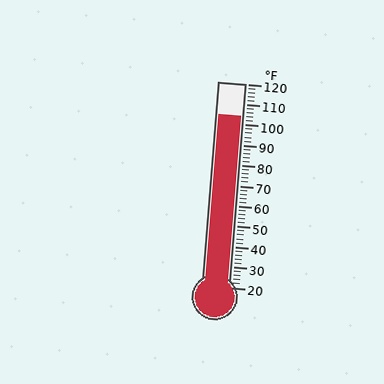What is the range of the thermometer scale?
The thermometer scale ranges from 20°F to 120°F.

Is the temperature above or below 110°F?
The temperature is below 110°F.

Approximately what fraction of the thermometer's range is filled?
The thermometer is filled to approximately 85% of its range.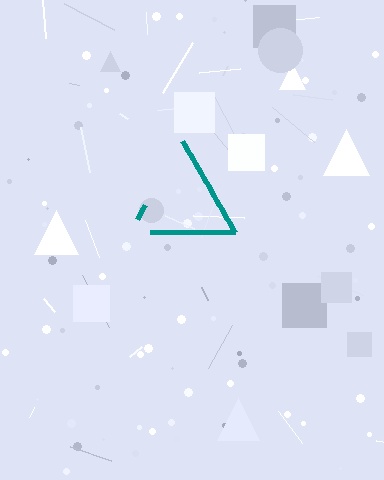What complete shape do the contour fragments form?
The contour fragments form a triangle.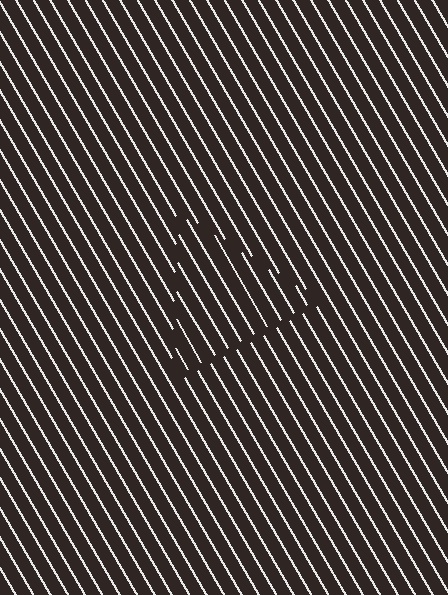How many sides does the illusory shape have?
3 sides — the line-ends trace a triangle.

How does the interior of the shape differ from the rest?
The interior of the shape contains the same grating, shifted by half a period — the contour is defined by the phase discontinuity where line-ends from the inner and outer gratings abut.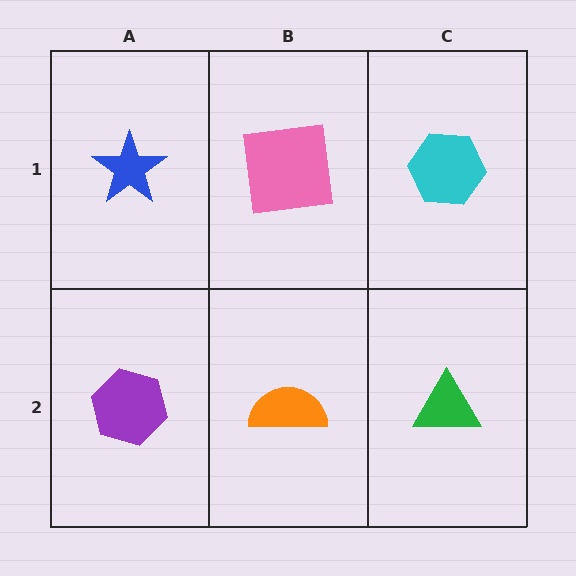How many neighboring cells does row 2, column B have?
3.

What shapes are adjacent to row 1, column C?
A green triangle (row 2, column C), a pink square (row 1, column B).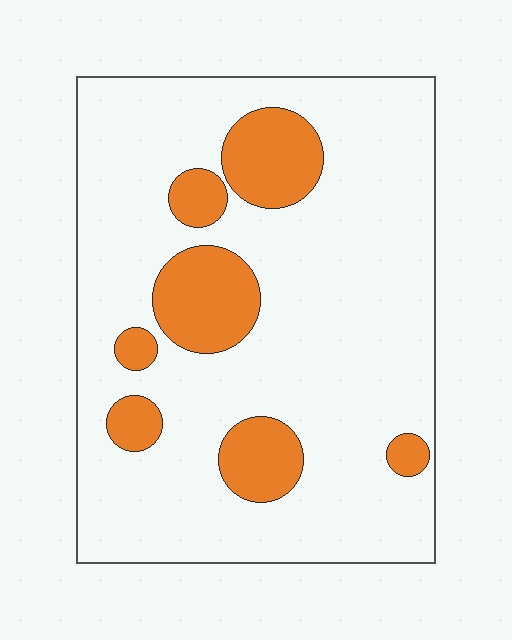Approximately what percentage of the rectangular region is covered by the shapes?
Approximately 20%.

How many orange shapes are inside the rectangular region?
7.